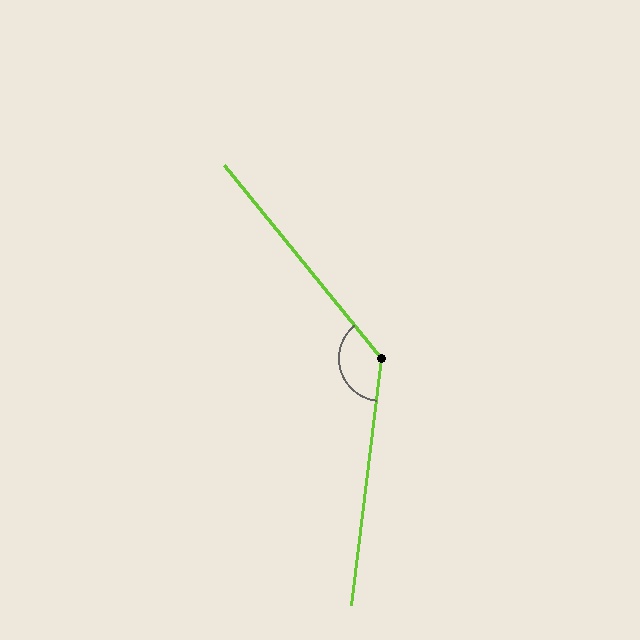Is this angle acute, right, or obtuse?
It is obtuse.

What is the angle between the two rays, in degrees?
Approximately 134 degrees.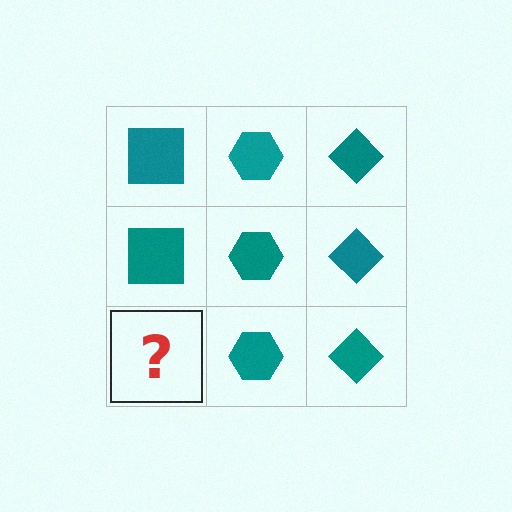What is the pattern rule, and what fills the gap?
The rule is that each column has a consistent shape. The gap should be filled with a teal square.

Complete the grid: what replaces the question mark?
The question mark should be replaced with a teal square.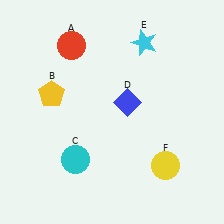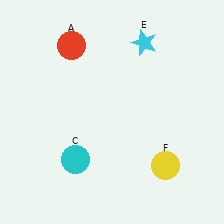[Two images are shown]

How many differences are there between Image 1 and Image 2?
There are 2 differences between the two images.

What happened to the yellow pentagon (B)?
The yellow pentagon (B) was removed in Image 2. It was in the top-left area of Image 1.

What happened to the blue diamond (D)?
The blue diamond (D) was removed in Image 2. It was in the top-right area of Image 1.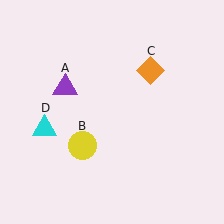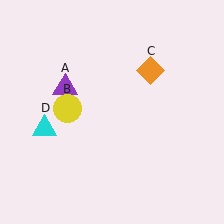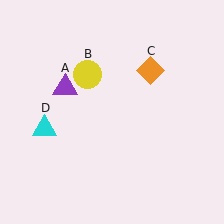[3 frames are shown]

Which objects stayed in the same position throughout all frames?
Purple triangle (object A) and orange diamond (object C) and cyan triangle (object D) remained stationary.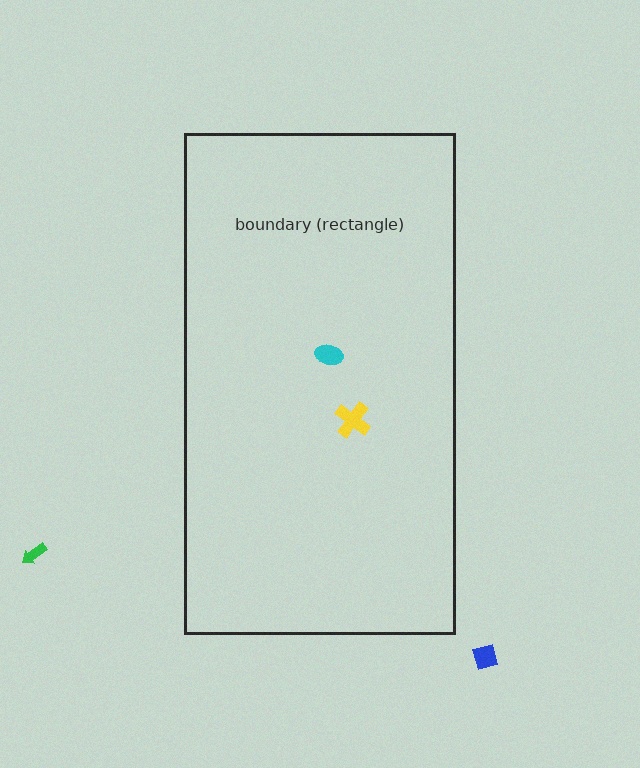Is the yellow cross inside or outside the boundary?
Inside.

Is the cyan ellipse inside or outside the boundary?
Inside.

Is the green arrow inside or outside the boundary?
Outside.